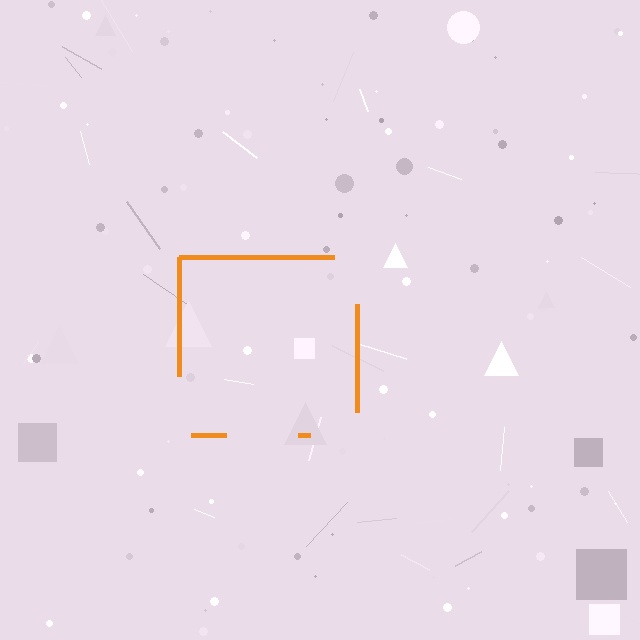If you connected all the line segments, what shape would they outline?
They would outline a square.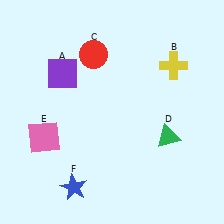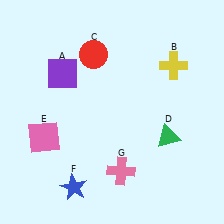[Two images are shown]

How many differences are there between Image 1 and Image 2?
There is 1 difference between the two images.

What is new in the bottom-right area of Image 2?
A pink cross (G) was added in the bottom-right area of Image 2.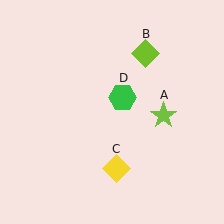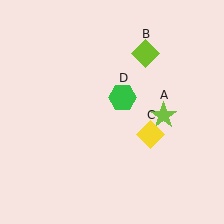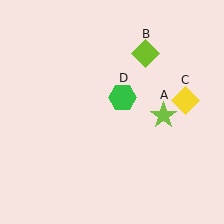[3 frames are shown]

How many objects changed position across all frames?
1 object changed position: yellow diamond (object C).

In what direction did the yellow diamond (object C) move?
The yellow diamond (object C) moved up and to the right.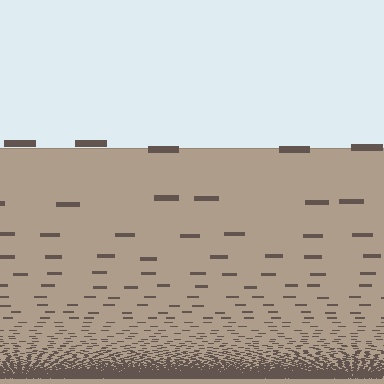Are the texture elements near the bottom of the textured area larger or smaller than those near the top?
Smaller. The gradient is inverted — elements near the bottom are smaller and denser.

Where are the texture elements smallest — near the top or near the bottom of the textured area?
Near the bottom.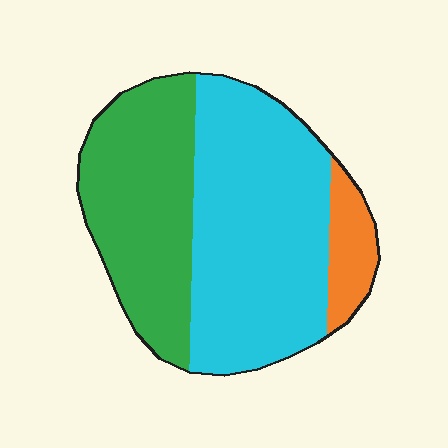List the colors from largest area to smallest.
From largest to smallest: cyan, green, orange.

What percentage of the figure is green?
Green covers roughly 35% of the figure.